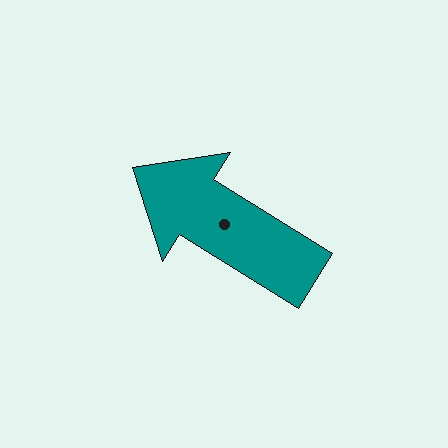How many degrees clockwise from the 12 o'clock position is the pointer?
Approximately 302 degrees.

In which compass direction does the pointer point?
Northwest.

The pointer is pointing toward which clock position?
Roughly 10 o'clock.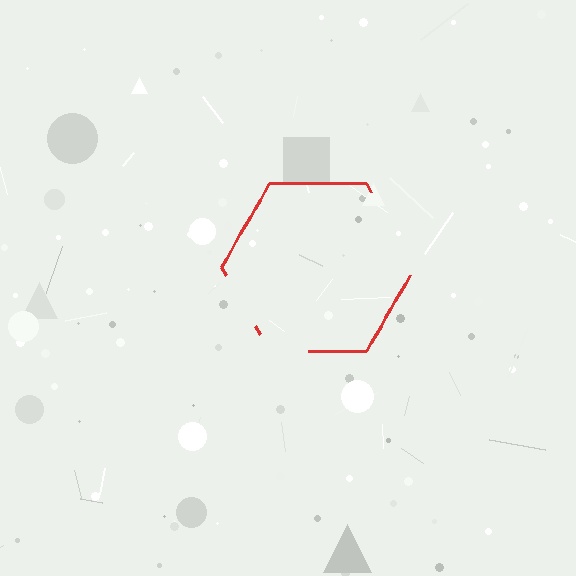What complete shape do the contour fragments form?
The contour fragments form a hexagon.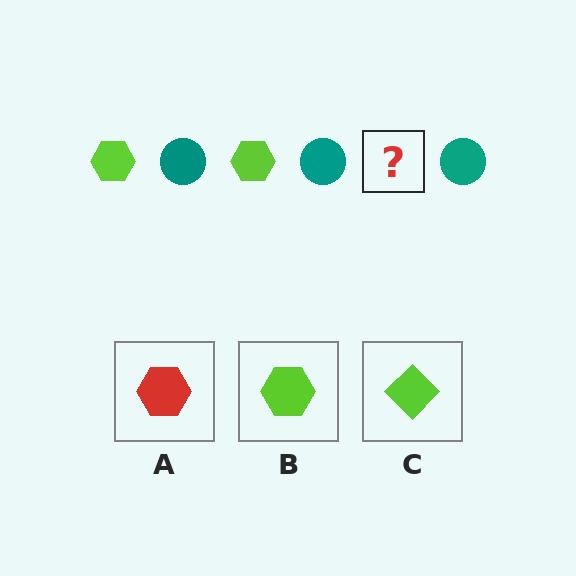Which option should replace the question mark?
Option B.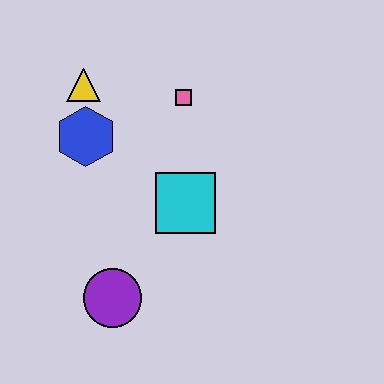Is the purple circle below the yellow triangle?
Yes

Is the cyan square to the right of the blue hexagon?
Yes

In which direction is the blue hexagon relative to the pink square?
The blue hexagon is to the left of the pink square.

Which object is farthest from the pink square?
The purple circle is farthest from the pink square.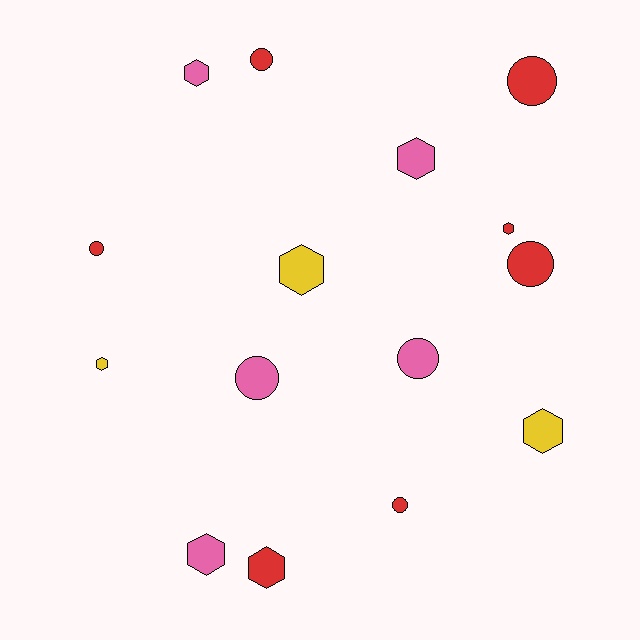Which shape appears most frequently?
Hexagon, with 8 objects.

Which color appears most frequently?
Red, with 7 objects.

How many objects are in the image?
There are 15 objects.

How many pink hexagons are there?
There are 3 pink hexagons.